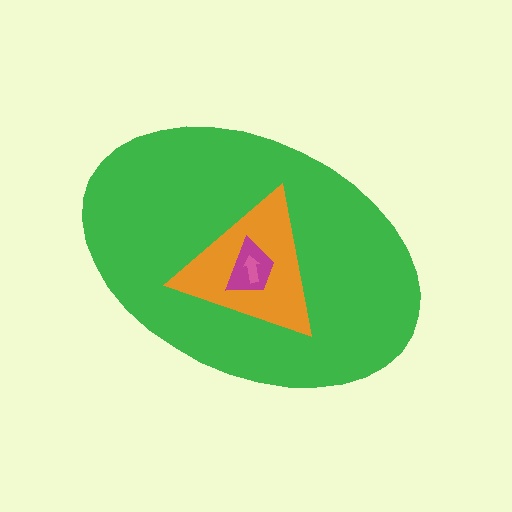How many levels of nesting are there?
4.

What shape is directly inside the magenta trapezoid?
The pink arrow.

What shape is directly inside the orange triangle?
The magenta trapezoid.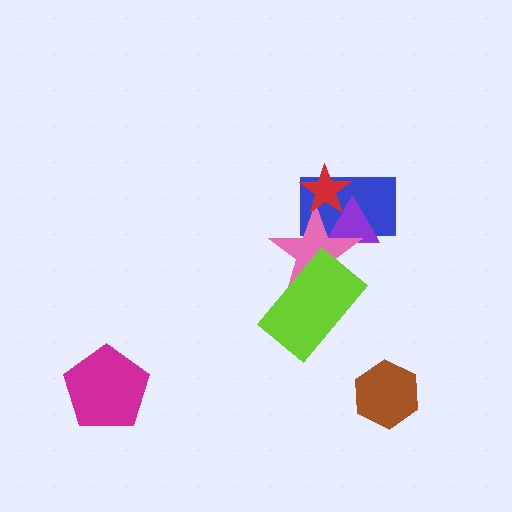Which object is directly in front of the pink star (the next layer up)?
The red star is directly in front of the pink star.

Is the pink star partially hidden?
Yes, it is partially covered by another shape.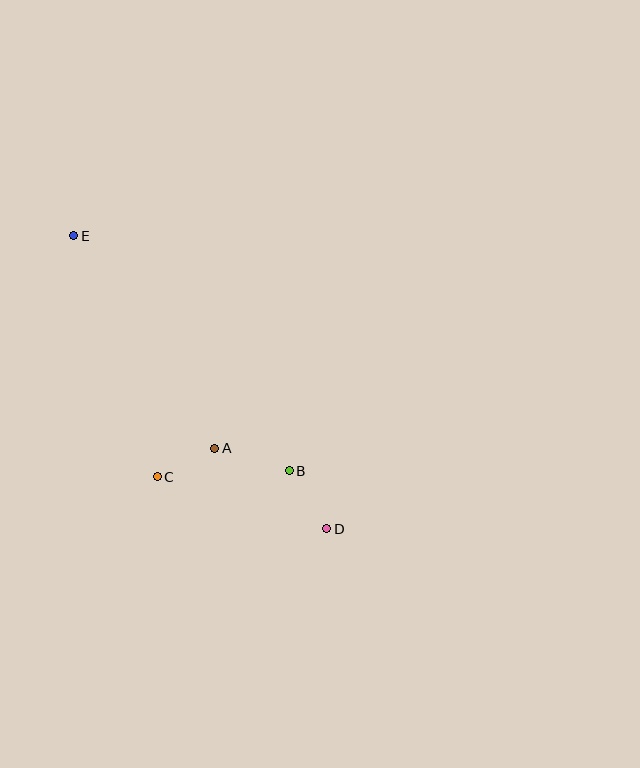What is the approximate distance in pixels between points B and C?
The distance between B and C is approximately 132 pixels.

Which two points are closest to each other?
Points A and C are closest to each other.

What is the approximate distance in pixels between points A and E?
The distance between A and E is approximately 255 pixels.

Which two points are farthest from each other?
Points D and E are farthest from each other.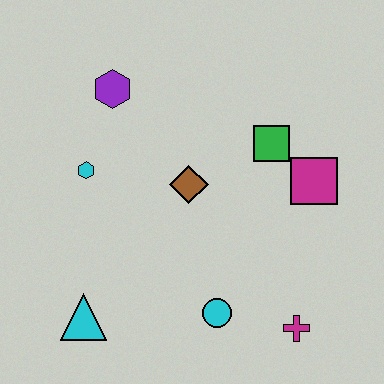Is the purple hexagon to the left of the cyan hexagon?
No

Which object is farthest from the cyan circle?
The purple hexagon is farthest from the cyan circle.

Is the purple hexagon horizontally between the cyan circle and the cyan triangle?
Yes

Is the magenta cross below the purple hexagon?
Yes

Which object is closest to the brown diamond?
The green square is closest to the brown diamond.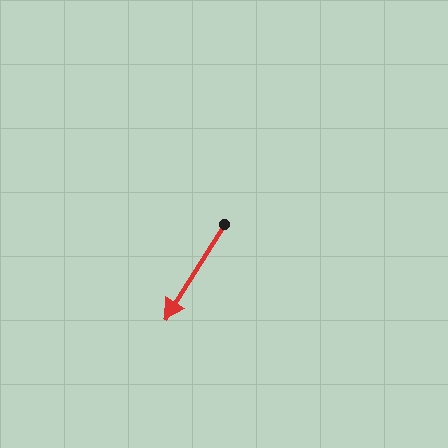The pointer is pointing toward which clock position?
Roughly 7 o'clock.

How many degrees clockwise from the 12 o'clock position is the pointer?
Approximately 212 degrees.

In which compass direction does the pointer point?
Southwest.